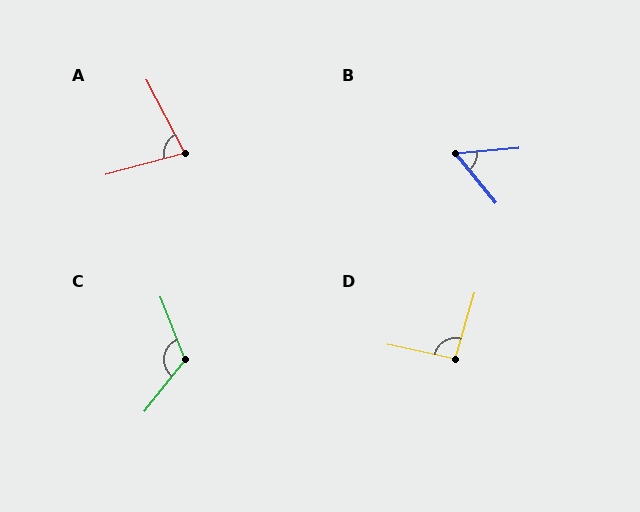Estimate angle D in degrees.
Approximately 94 degrees.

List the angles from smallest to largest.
B (56°), A (78°), D (94°), C (120°).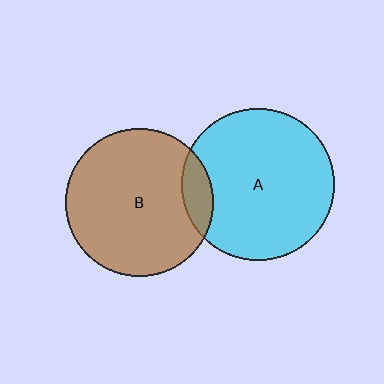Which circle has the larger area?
Circle A (cyan).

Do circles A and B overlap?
Yes.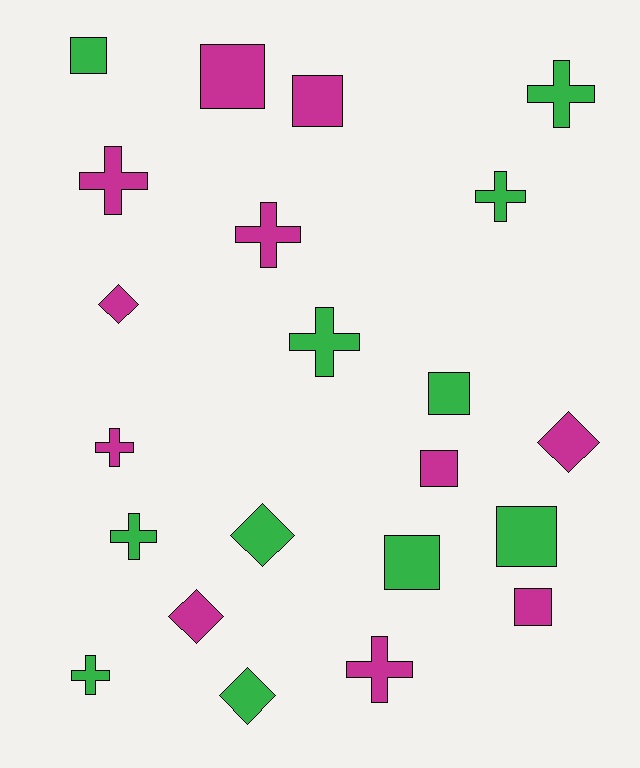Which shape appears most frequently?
Cross, with 9 objects.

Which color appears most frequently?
Magenta, with 11 objects.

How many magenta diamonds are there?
There are 3 magenta diamonds.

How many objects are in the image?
There are 22 objects.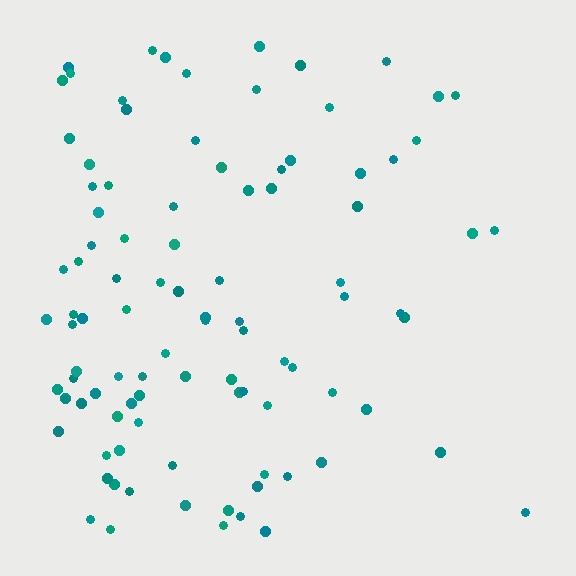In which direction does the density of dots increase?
From right to left, with the left side densest.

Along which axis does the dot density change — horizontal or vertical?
Horizontal.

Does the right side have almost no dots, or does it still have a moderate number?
Still a moderate number, just noticeably fewer than the left.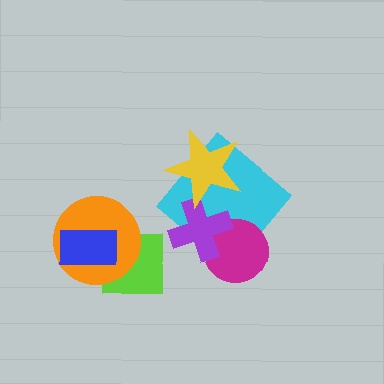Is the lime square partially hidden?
Yes, it is partially covered by another shape.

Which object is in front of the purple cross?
The yellow star is in front of the purple cross.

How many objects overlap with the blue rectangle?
2 objects overlap with the blue rectangle.